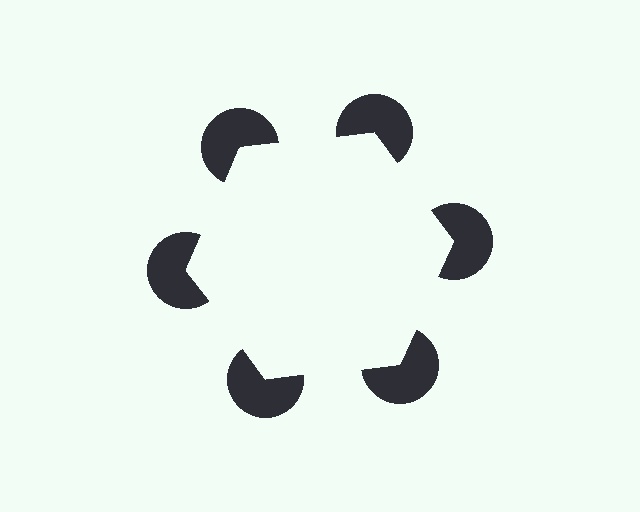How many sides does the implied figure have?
6 sides.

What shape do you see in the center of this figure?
An illusory hexagon — its edges are inferred from the aligned wedge cuts in the pac-man discs, not physically drawn.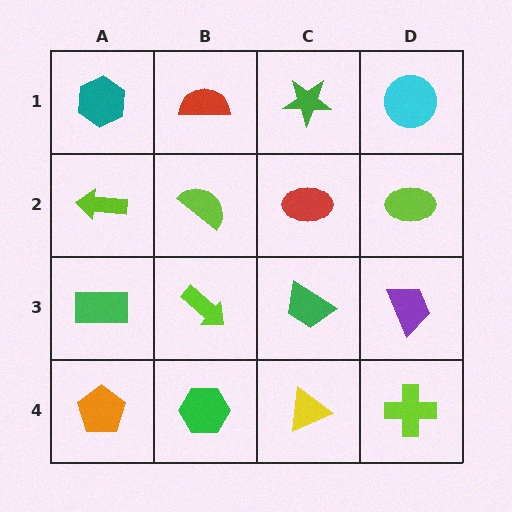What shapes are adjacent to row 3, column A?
A lime arrow (row 2, column A), an orange pentagon (row 4, column A), a lime arrow (row 3, column B).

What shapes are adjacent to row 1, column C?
A red ellipse (row 2, column C), a red semicircle (row 1, column B), a cyan circle (row 1, column D).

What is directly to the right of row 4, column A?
A green hexagon.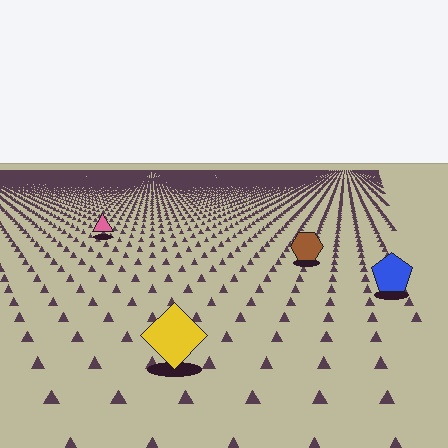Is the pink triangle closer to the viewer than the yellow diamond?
No. The yellow diamond is closer — you can tell from the texture gradient: the ground texture is coarser near it.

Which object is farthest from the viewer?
The pink triangle is farthest from the viewer. It appears smaller and the ground texture around it is denser.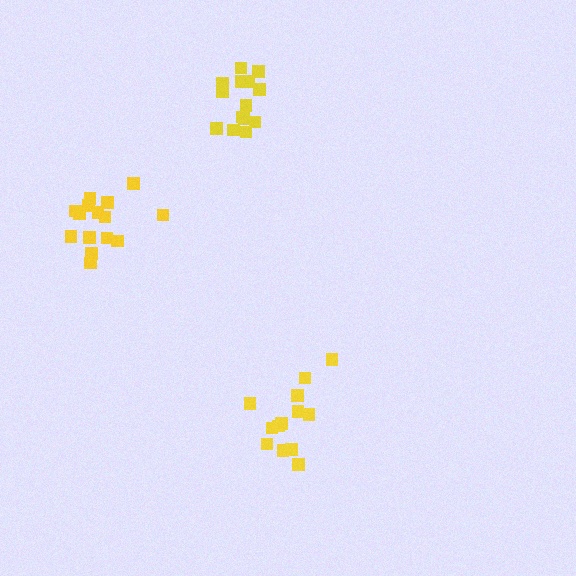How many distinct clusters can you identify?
There are 3 distinct clusters.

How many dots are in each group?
Group 1: 13 dots, Group 2: 15 dots, Group 3: 15 dots (43 total).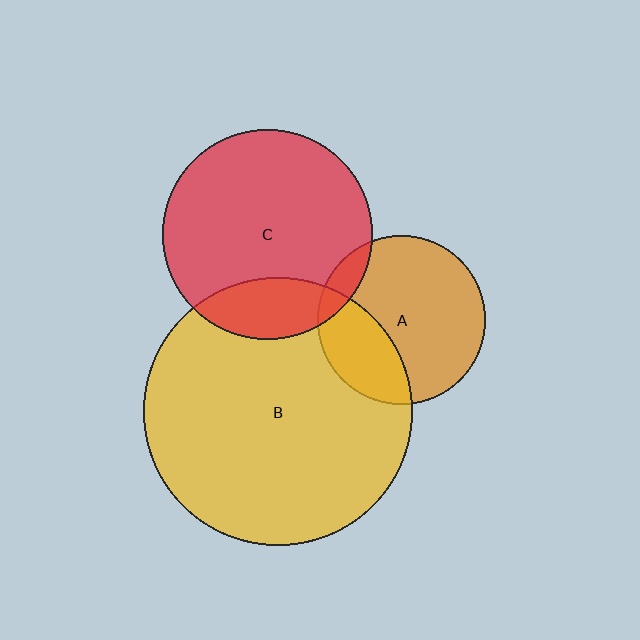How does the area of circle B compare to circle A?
Approximately 2.5 times.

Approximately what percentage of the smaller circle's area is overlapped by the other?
Approximately 10%.